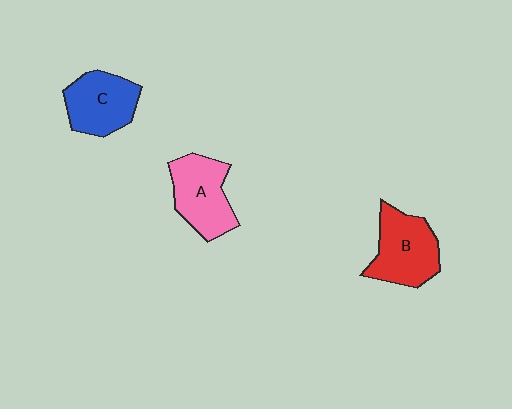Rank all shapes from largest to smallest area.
From largest to smallest: B (red), A (pink), C (blue).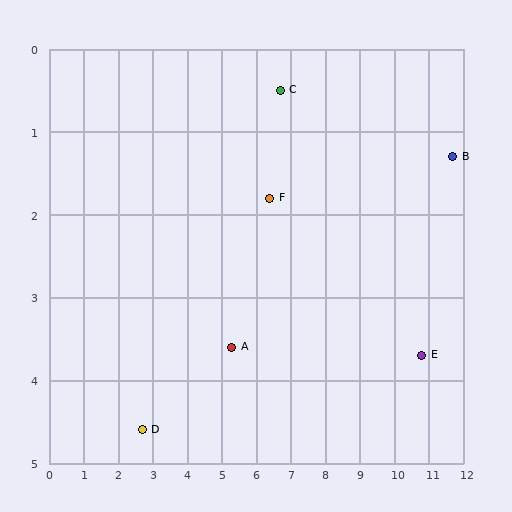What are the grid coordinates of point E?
Point E is at approximately (10.8, 3.7).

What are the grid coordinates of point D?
Point D is at approximately (2.7, 4.6).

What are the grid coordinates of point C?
Point C is at approximately (6.7, 0.5).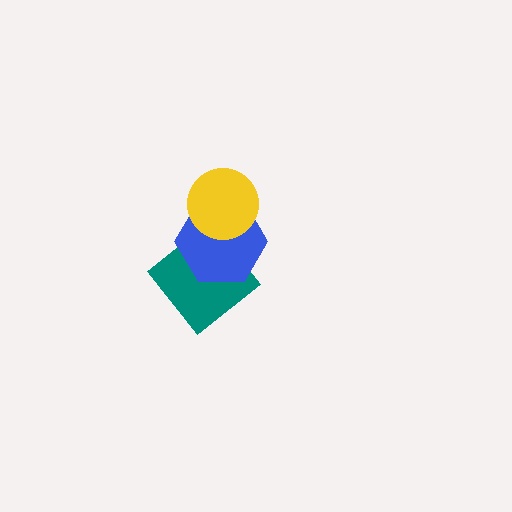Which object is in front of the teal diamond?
The blue hexagon is in front of the teal diamond.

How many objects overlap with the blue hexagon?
2 objects overlap with the blue hexagon.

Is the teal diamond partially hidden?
Yes, it is partially covered by another shape.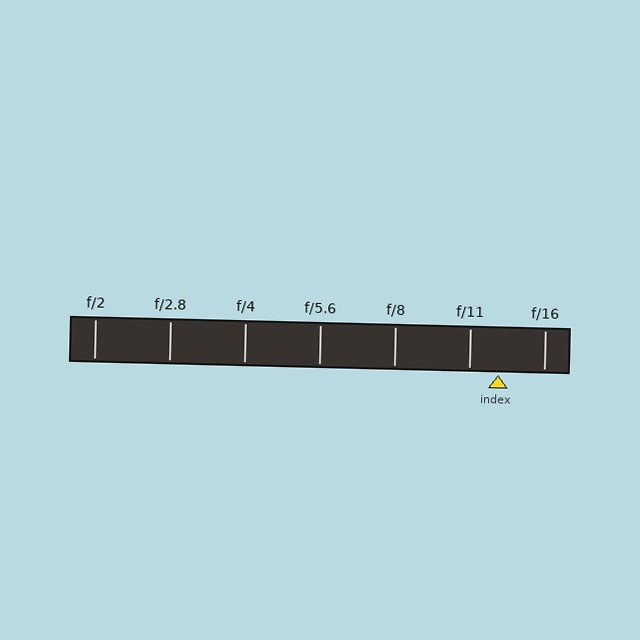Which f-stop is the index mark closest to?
The index mark is closest to f/11.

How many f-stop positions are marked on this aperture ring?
There are 7 f-stop positions marked.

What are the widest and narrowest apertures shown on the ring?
The widest aperture shown is f/2 and the narrowest is f/16.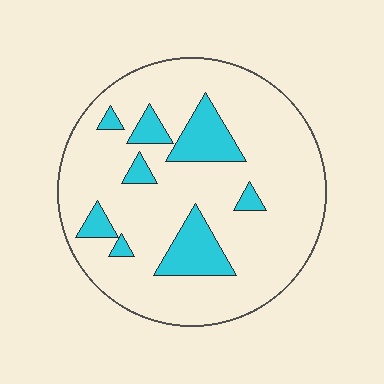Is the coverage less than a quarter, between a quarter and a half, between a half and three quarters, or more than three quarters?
Less than a quarter.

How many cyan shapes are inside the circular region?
8.